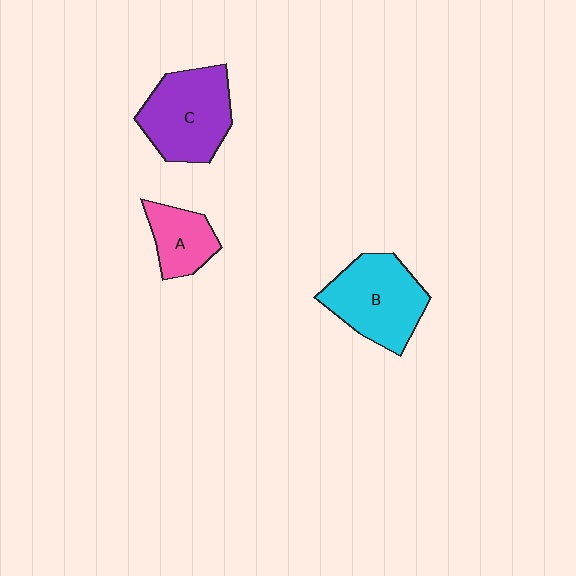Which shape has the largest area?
Shape C (purple).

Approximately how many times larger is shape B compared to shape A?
Approximately 1.8 times.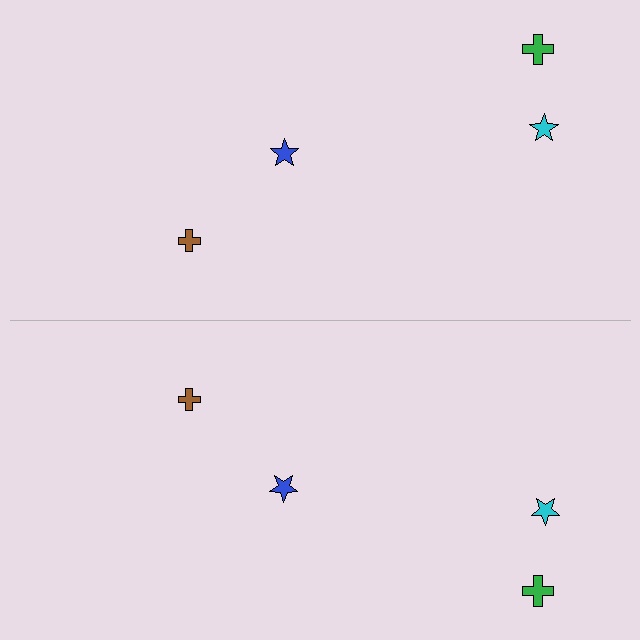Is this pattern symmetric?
Yes, this pattern has bilateral (reflection) symmetry.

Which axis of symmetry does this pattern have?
The pattern has a horizontal axis of symmetry running through the center of the image.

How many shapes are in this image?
There are 8 shapes in this image.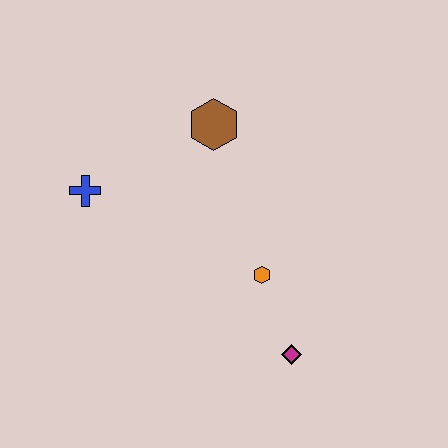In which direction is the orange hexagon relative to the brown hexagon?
The orange hexagon is below the brown hexagon.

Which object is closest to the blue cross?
The brown hexagon is closest to the blue cross.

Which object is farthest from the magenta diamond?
The blue cross is farthest from the magenta diamond.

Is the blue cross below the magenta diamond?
No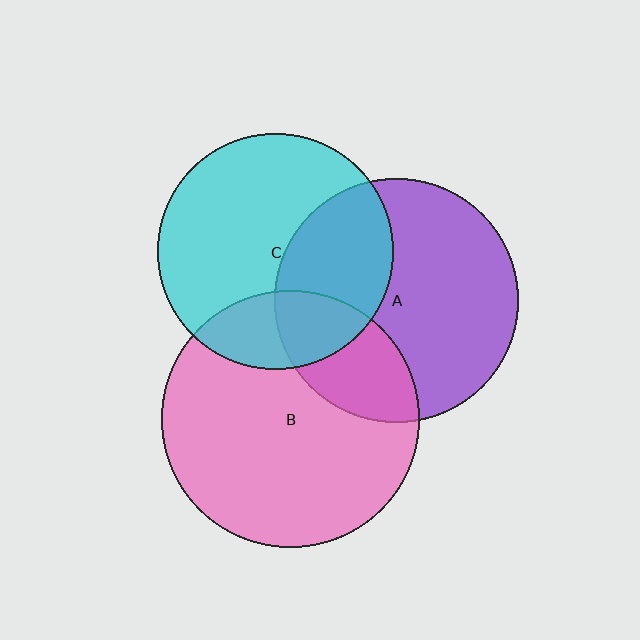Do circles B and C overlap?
Yes.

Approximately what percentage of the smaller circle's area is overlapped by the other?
Approximately 25%.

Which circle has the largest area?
Circle B (pink).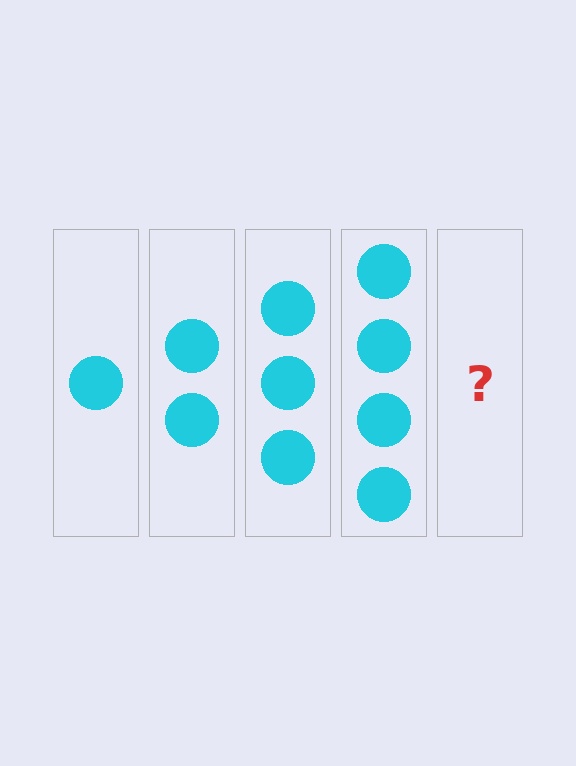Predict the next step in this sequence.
The next step is 5 circles.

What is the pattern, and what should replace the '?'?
The pattern is that each step adds one more circle. The '?' should be 5 circles.